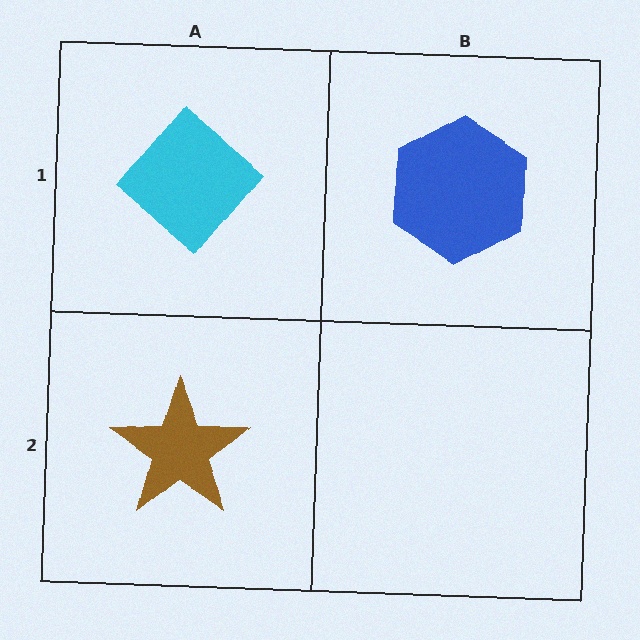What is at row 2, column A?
A brown star.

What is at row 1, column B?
A blue hexagon.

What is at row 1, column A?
A cyan diamond.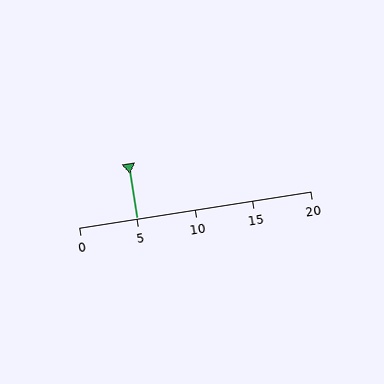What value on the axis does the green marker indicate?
The marker indicates approximately 5.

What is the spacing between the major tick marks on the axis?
The major ticks are spaced 5 apart.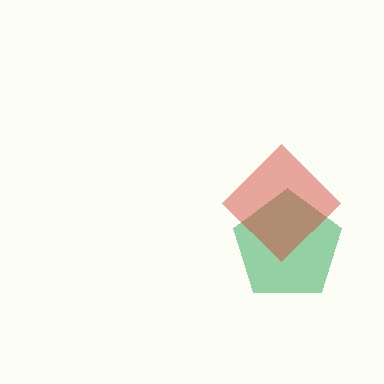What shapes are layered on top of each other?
The layered shapes are: a green pentagon, a red diamond.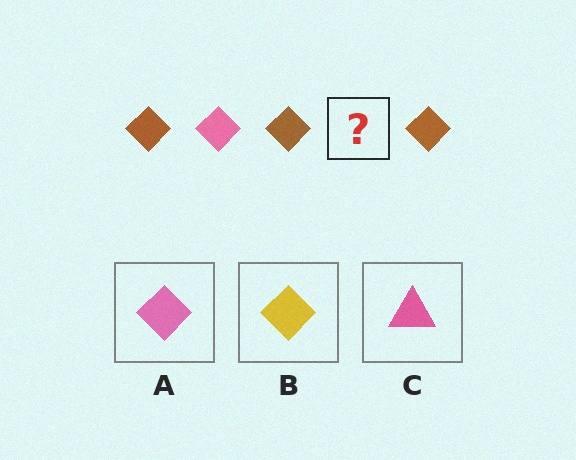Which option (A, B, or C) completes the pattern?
A.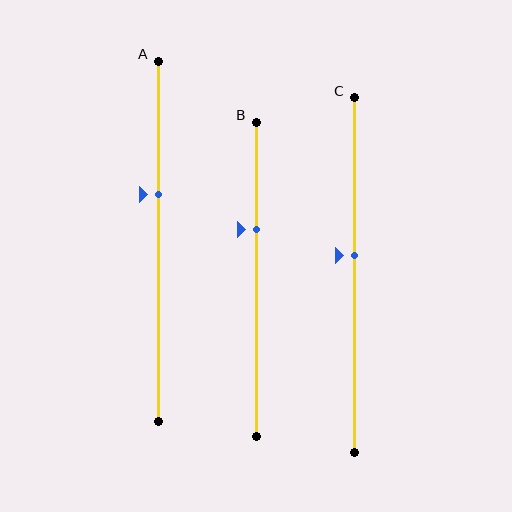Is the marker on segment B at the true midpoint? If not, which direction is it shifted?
No, the marker on segment B is shifted upward by about 16% of the segment length.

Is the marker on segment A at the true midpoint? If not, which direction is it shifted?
No, the marker on segment A is shifted upward by about 13% of the segment length.